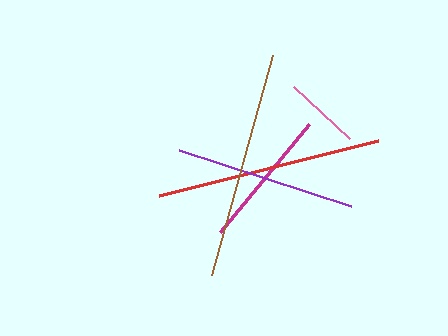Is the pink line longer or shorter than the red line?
The red line is longer than the pink line.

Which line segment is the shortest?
The pink line is the shortest at approximately 77 pixels.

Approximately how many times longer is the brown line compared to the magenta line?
The brown line is approximately 1.6 times the length of the magenta line.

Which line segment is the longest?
The brown line is the longest at approximately 229 pixels.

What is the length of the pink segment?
The pink segment is approximately 77 pixels long.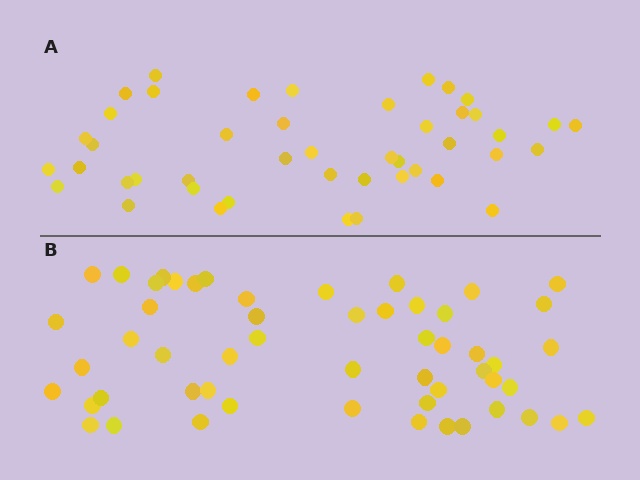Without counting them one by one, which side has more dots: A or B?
Region B (the bottom region) has more dots.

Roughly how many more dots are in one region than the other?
Region B has roughly 8 or so more dots than region A.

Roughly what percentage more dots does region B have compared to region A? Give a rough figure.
About 20% more.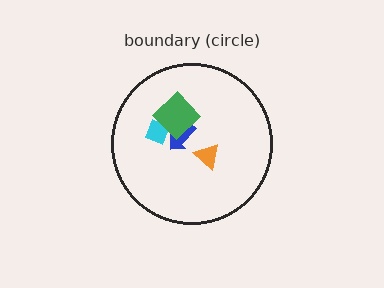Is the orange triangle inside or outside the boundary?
Inside.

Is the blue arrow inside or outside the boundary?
Inside.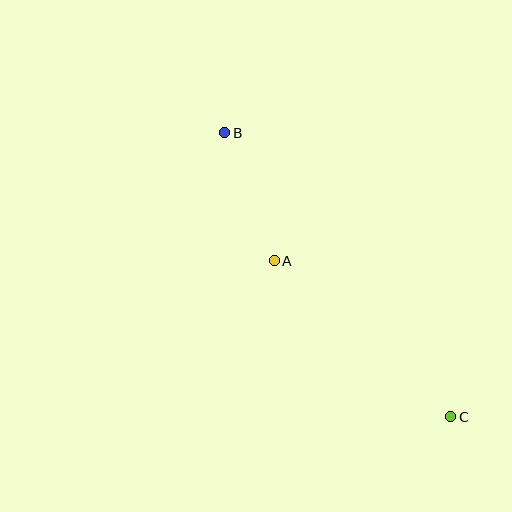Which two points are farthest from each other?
Points B and C are farthest from each other.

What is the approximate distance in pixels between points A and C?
The distance between A and C is approximately 236 pixels.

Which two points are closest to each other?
Points A and B are closest to each other.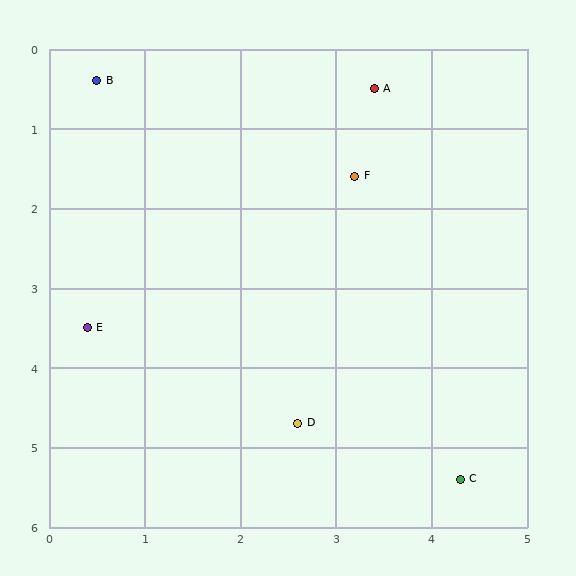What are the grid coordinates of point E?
Point E is at approximately (0.4, 3.5).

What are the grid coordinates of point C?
Point C is at approximately (4.3, 5.4).